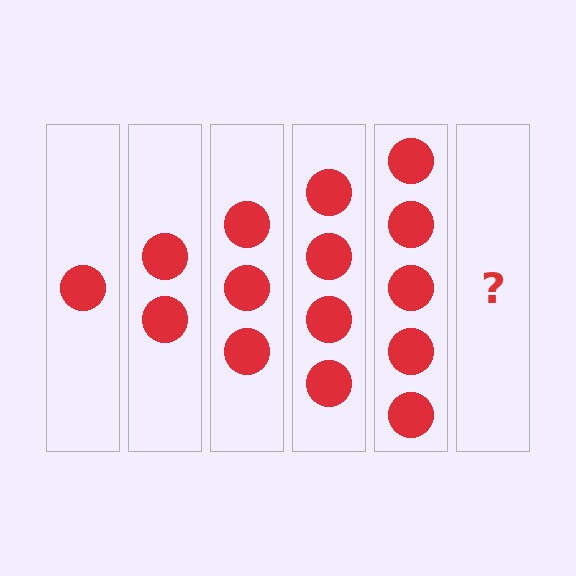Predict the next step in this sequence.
The next step is 6 circles.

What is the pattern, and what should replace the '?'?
The pattern is that each step adds one more circle. The '?' should be 6 circles.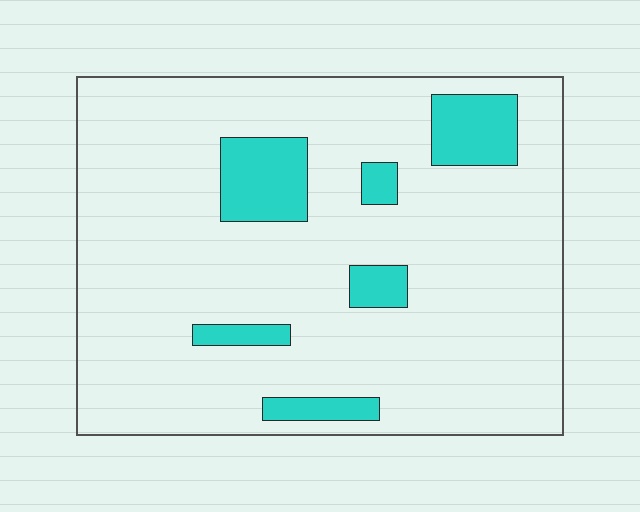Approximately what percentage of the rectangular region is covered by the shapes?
Approximately 15%.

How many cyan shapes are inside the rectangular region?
6.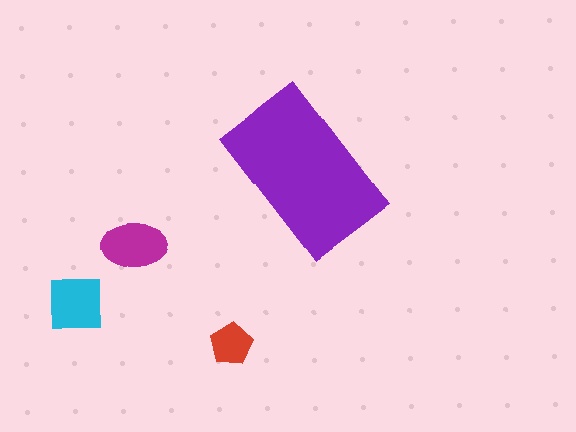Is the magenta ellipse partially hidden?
No, the magenta ellipse is fully visible.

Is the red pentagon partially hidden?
No, the red pentagon is fully visible.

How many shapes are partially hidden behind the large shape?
0 shapes are partially hidden.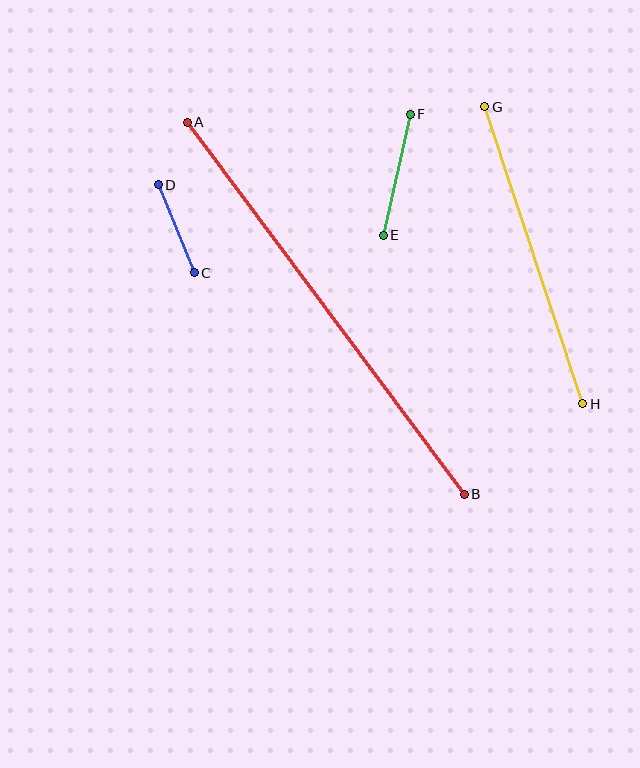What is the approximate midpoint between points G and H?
The midpoint is at approximately (534, 255) pixels.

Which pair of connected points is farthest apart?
Points A and B are farthest apart.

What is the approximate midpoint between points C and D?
The midpoint is at approximately (176, 229) pixels.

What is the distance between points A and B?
The distance is approximately 464 pixels.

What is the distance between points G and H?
The distance is approximately 312 pixels.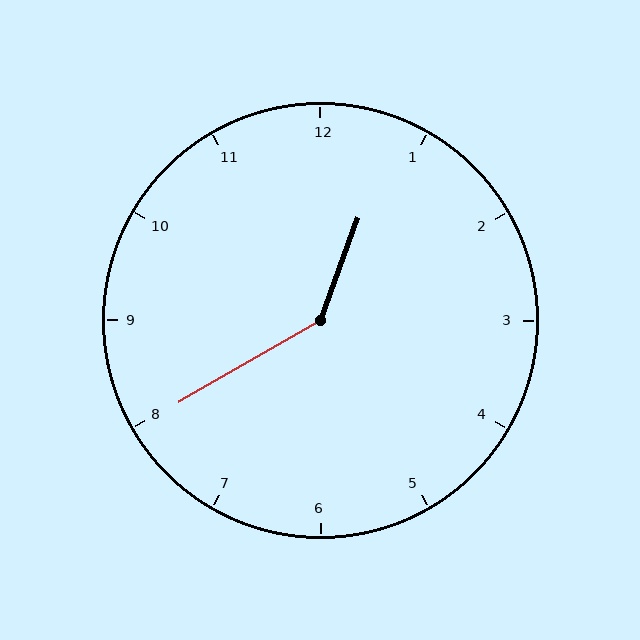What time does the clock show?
12:40.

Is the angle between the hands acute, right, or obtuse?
It is obtuse.